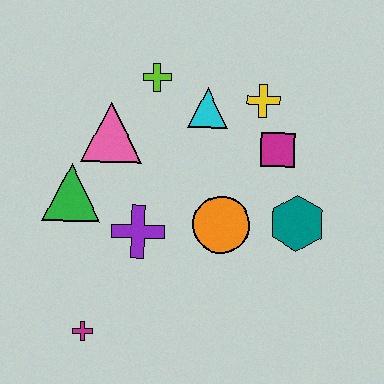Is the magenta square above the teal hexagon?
Yes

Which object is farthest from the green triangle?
The teal hexagon is farthest from the green triangle.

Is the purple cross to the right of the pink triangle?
Yes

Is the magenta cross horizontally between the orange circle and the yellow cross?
No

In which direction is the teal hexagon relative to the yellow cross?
The teal hexagon is below the yellow cross.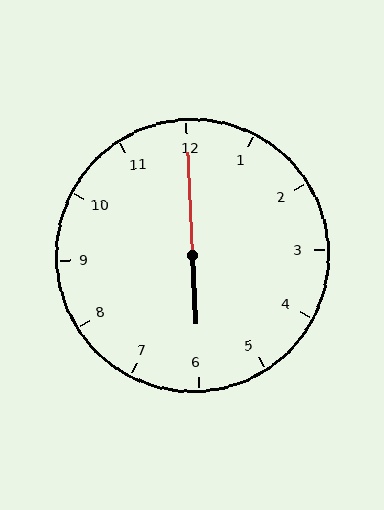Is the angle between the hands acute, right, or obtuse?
It is obtuse.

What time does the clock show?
6:00.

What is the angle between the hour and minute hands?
Approximately 180 degrees.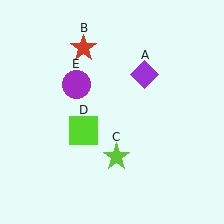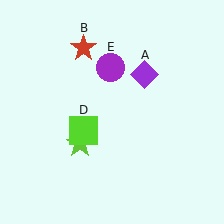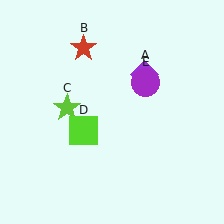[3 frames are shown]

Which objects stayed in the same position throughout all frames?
Purple diamond (object A) and red star (object B) and lime square (object D) remained stationary.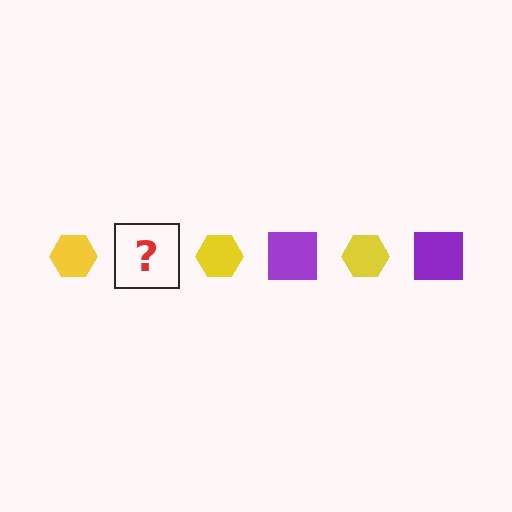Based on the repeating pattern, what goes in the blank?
The blank should be a purple square.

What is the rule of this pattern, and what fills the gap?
The rule is that the pattern alternates between yellow hexagon and purple square. The gap should be filled with a purple square.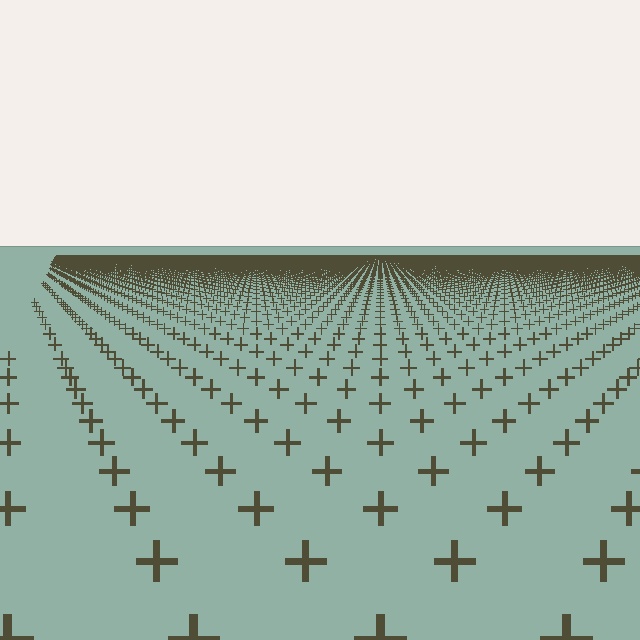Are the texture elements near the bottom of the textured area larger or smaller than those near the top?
Larger. Near the bottom, elements are closer to the viewer and appear at a bigger on-screen size.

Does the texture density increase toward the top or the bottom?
Density increases toward the top.